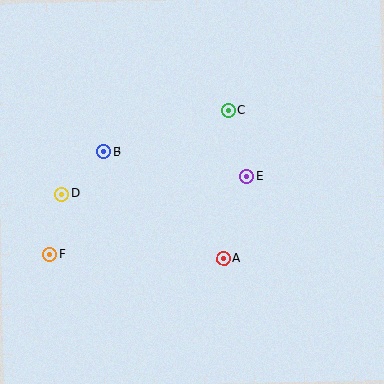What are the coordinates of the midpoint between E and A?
The midpoint between E and A is at (235, 217).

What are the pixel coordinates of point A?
Point A is at (224, 259).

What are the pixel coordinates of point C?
Point C is at (229, 111).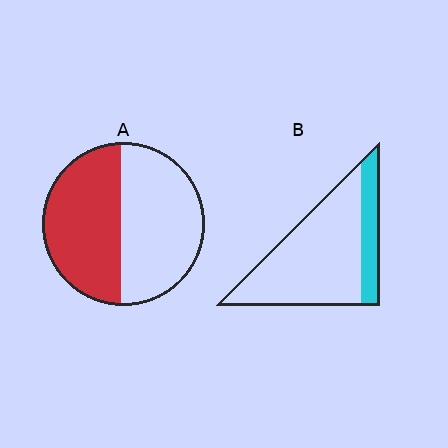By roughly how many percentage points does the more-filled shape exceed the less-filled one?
By roughly 25 percentage points (A over B).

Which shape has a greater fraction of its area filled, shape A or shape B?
Shape A.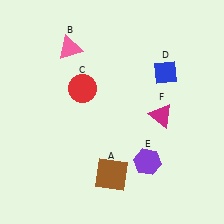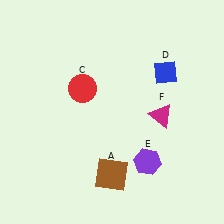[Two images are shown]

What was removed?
The pink triangle (B) was removed in Image 2.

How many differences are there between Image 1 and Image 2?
There is 1 difference between the two images.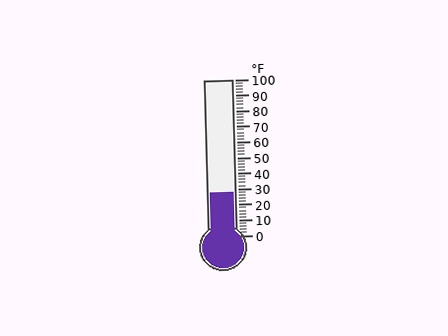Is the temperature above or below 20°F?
The temperature is above 20°F.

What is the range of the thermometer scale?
The thermometer scale ranges from 0°F to 100°F.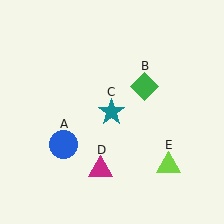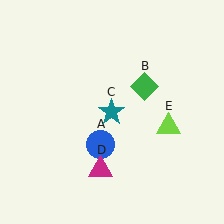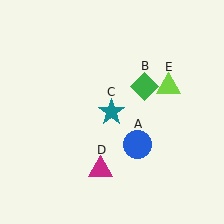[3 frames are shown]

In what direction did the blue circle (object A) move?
The blue circle (object A) moved right.